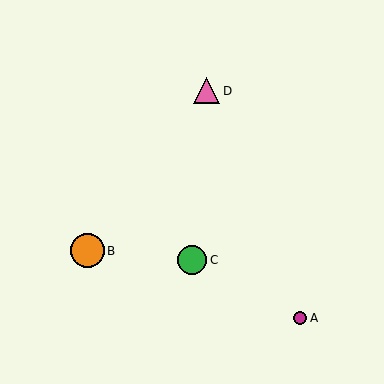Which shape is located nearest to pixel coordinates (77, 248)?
The orange circle (labeled B) at (87, 251) is nearest to that location.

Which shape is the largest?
The orange circle (labeled B) is the largest.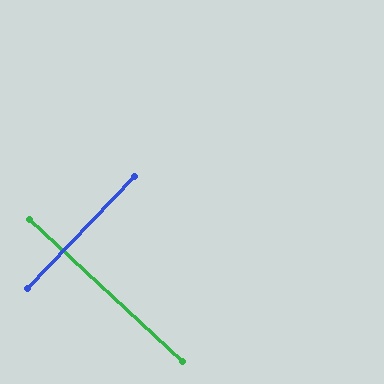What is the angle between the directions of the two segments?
Approximately 89 degrees.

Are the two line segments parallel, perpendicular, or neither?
Perpendicular — they meet at approximately 89°.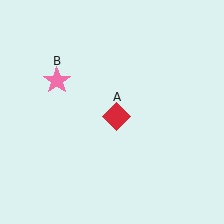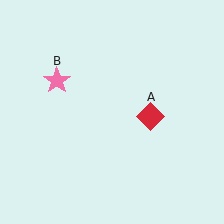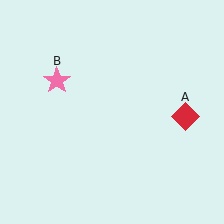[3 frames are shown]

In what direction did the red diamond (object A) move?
The red diamond (object A) moved right.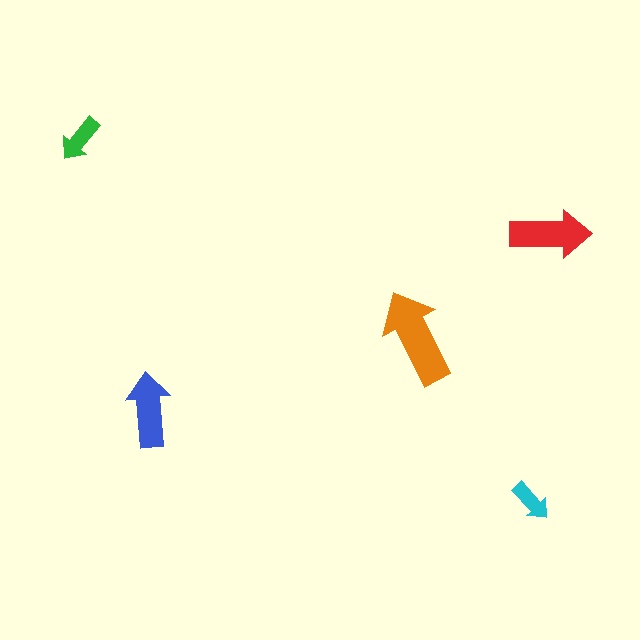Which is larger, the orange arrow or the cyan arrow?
The orange one.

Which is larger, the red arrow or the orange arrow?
The orange one.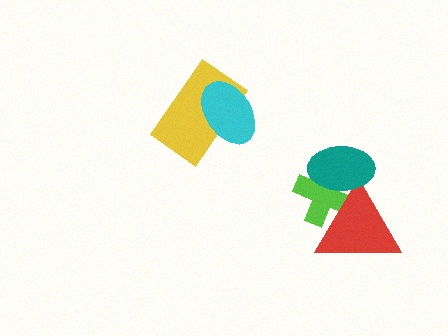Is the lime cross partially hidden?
Yes, it is partially covered by another shape.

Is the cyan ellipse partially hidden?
No, no other shape covers it.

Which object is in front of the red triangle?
The teal ellipse is in front of the red triangle.